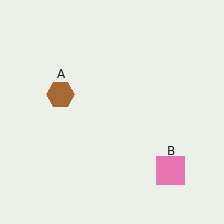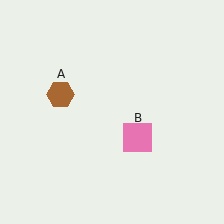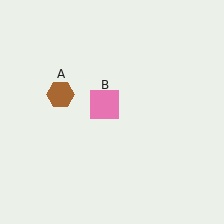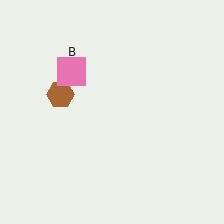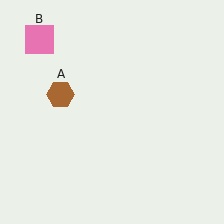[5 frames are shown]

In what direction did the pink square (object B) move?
The pink square (object B) moved up and to the left.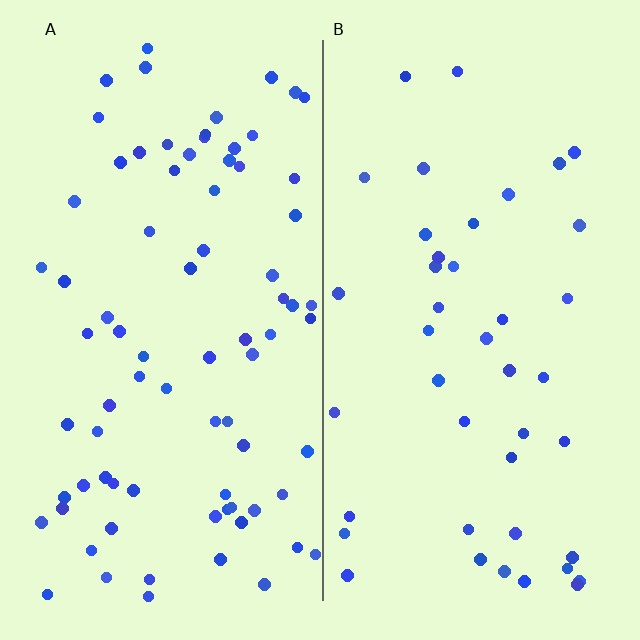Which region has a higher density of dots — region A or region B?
A (the left).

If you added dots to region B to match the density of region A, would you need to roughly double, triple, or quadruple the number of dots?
Approximately double.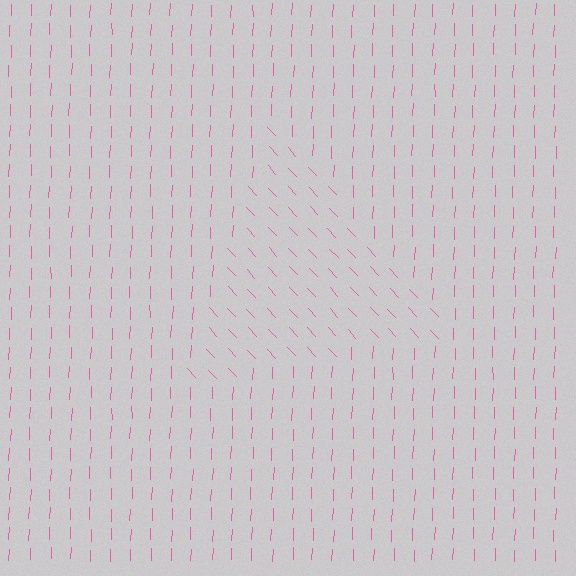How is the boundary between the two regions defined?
The boundary is defined purely by a change in line orientation (approximately 45 degrees difference). All lines are the same color and thickness.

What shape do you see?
I see a triangle.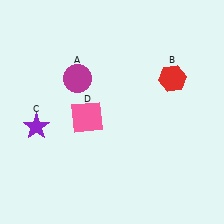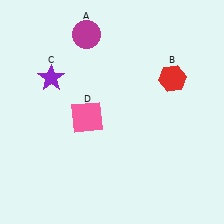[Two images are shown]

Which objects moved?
The objects that moved are: the magenta circle (A), the purple star (C).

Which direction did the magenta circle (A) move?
The magenta circle (A) moved up.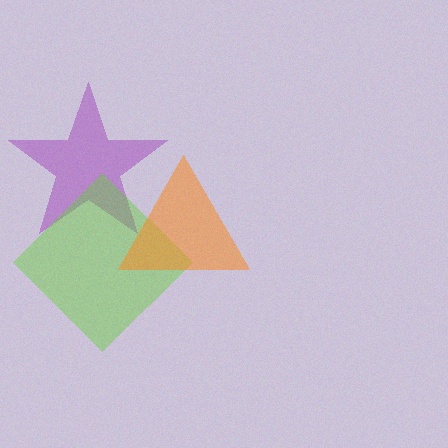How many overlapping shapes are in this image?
There are 3 overlapping shapes in the image.